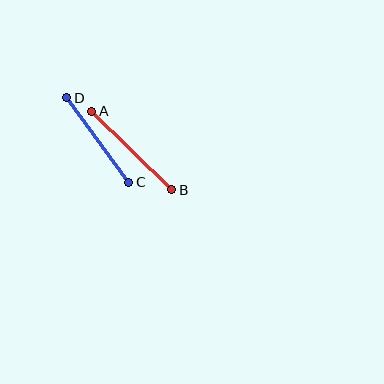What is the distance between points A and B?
The distance is approximately 112 pixels.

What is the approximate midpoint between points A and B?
The midpoint is at approximately (132, 150) pixels.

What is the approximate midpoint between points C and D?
The midpoint is at approximately (98, 140) pixels.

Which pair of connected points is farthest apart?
Points A and B are farthest apart.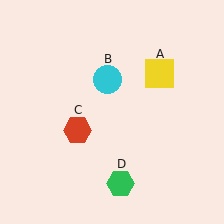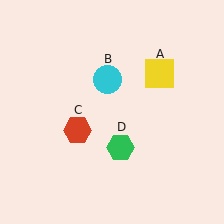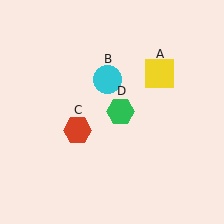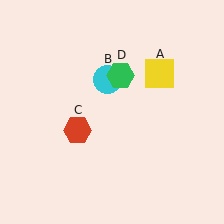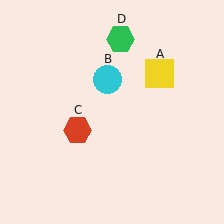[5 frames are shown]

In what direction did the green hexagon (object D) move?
The green hexagon (object D) moved up.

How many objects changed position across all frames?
1 object changed position: green hexagon (object D).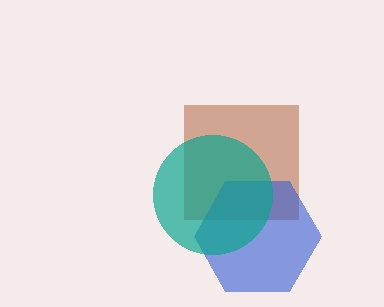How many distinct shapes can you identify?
There are 3 distinct shapes: a brown square, a blue hexagon, a teal circle.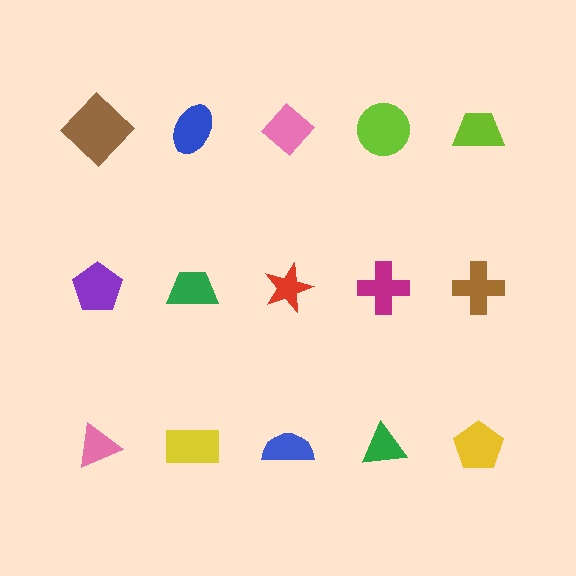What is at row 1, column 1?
A brown diamond.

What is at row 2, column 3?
A red star.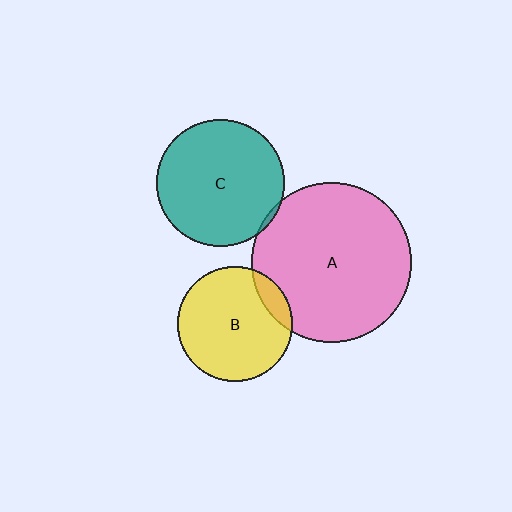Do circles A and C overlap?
Yes.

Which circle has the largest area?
Circle A (pink).